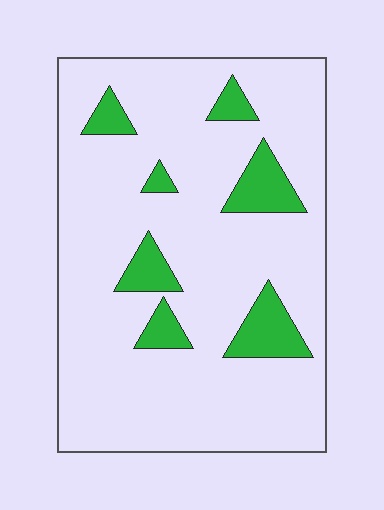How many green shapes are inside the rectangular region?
7.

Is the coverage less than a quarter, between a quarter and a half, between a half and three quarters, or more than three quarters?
Less than a quarter.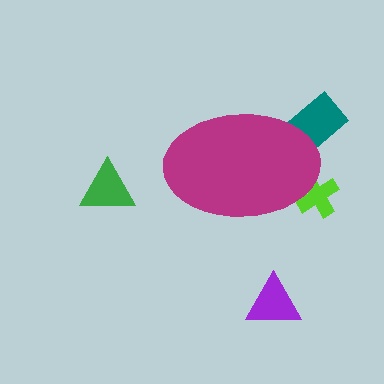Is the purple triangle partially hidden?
No, the purple triangle is fully visible.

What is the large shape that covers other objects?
A magenta ellipse.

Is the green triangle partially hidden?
No, the green triangle is fully visible.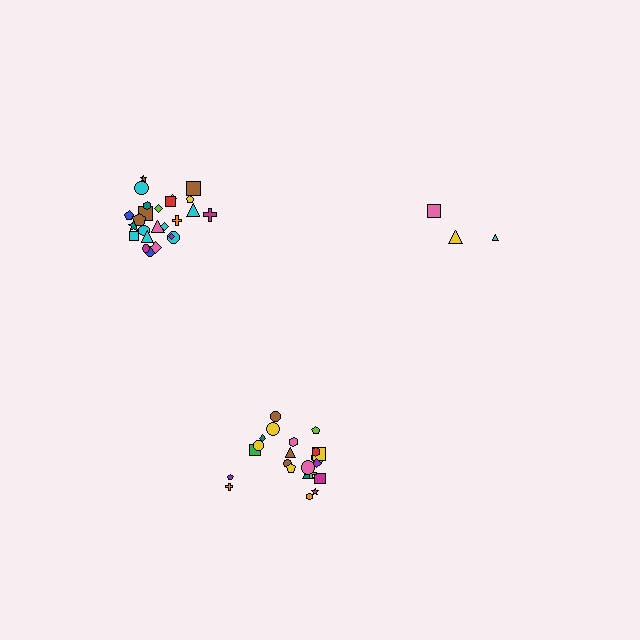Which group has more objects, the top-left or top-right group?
The top-left group.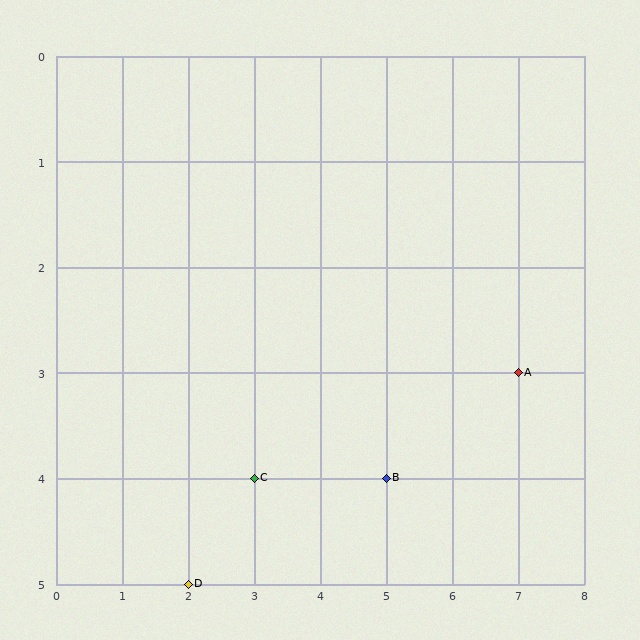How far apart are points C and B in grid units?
Points C and B are 2 columns apart.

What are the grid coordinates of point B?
Point B is at grid coordinates (5, 4).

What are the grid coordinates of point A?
Point A is at grid coordinates (7, 3).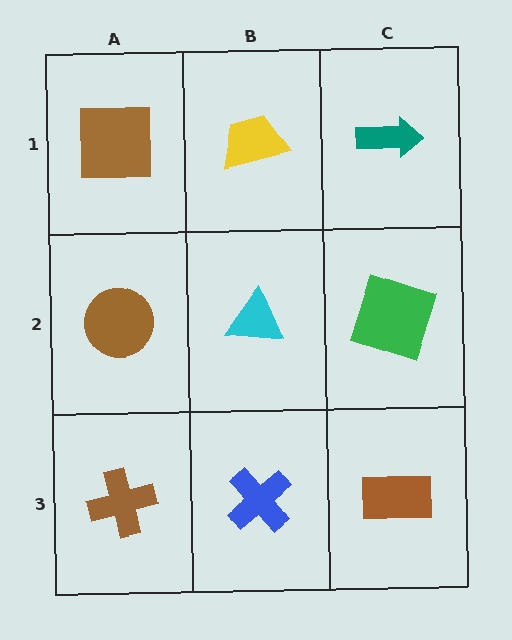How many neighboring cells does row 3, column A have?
2.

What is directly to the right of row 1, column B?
A teal arrow.